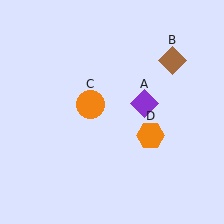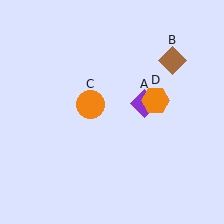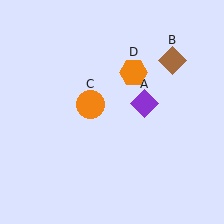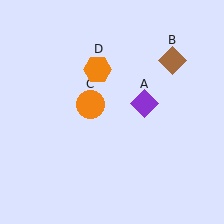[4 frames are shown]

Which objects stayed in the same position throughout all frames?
Purple diamond (object A) and brown diamond (object B) and orange circle (object C) remained stationary.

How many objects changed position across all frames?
1 object changed position: orange hexagon (object D).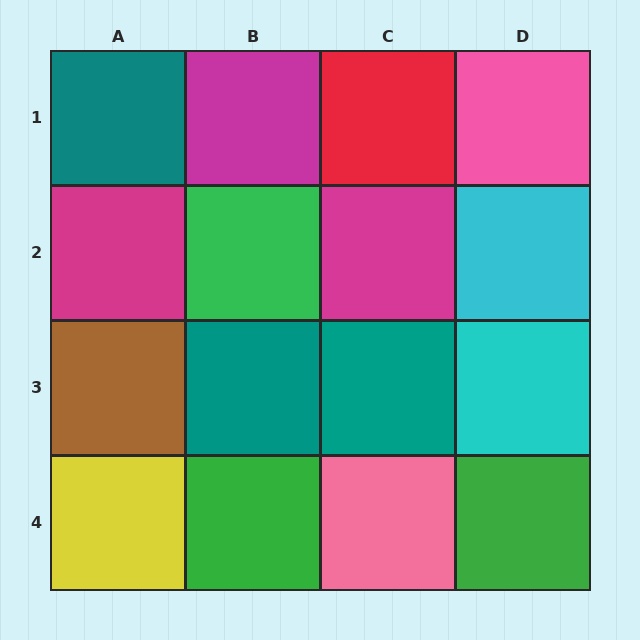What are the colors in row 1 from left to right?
Teal, magenta, red, pink.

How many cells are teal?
3 cells are teal.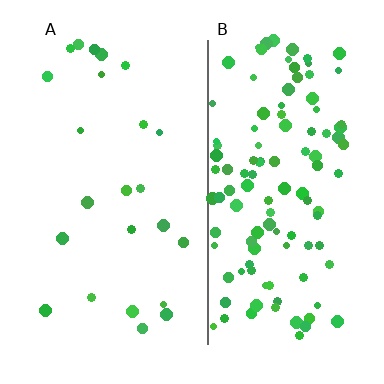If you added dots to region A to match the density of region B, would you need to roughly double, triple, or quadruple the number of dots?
Approximately quadruple.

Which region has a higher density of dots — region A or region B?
B (the right).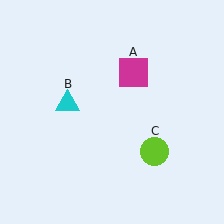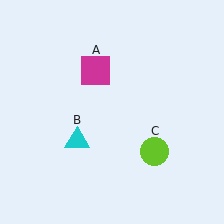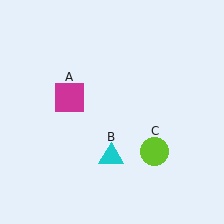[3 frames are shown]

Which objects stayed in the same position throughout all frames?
Lime circle (object C) remained stationary.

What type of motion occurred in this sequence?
The magenta square (object A), cyan triangle (object B) rotated counterclockwise around the center of the scene.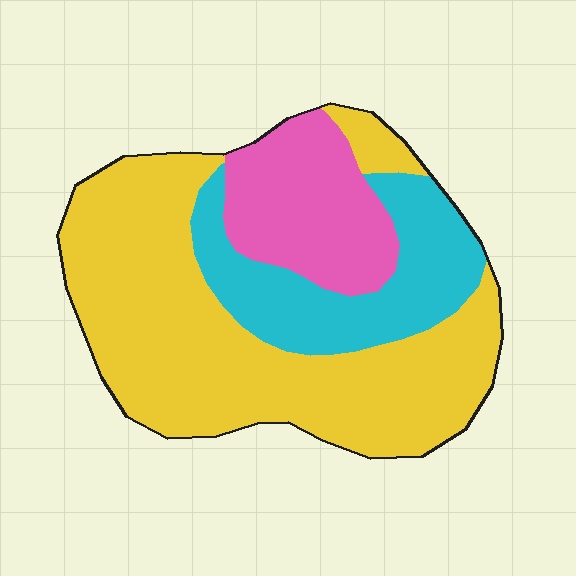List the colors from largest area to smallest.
From largest to smallest: yellow, cyan, pink.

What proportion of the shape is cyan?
Cyan covers roughly 25% of the shape.